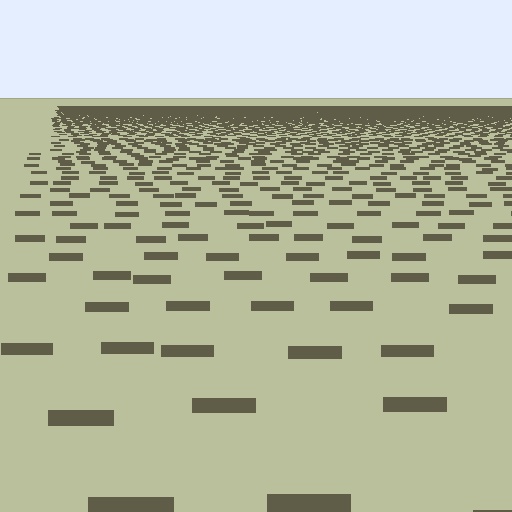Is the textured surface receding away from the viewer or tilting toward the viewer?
The surface is receding away from the viewer. Texture elements get smaller and denser toward the top.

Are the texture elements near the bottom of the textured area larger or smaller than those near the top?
Larger. Near the bottom, elements are closer to the viewer and appear at a bigger on-screen size.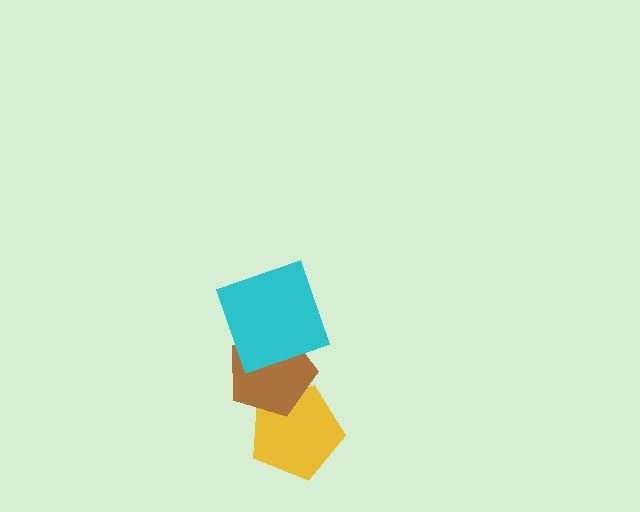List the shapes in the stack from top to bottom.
From top to bottom: the cyan square, the brown pentagon, the yellow pentagon.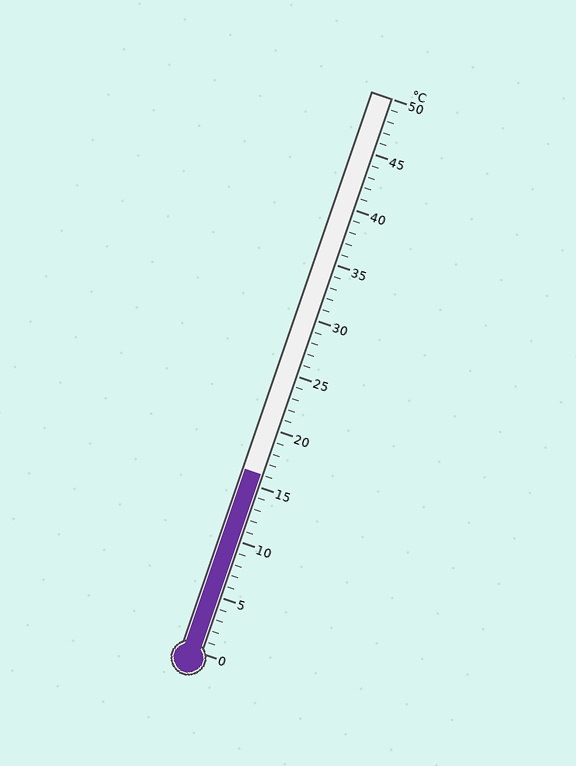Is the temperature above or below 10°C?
The temperature is above 10°C.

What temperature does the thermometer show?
The thermometer shows approximately 16°C.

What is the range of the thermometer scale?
The thermometer scale ranges from 0°C to 50°C.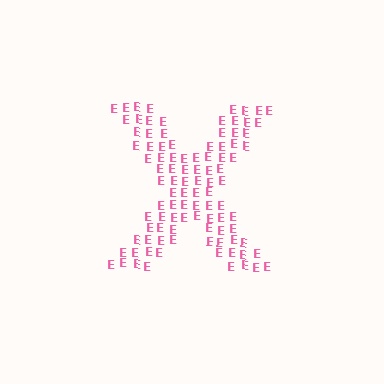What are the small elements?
The small elements are letter E's.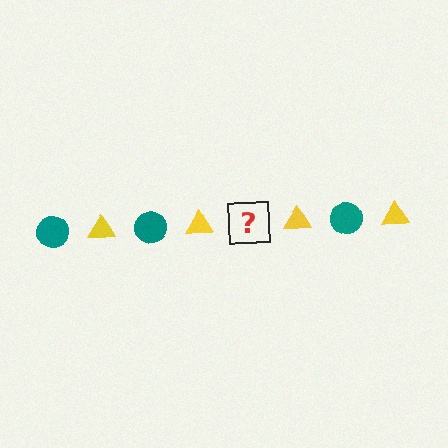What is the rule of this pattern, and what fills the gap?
The rule is that the pattern alternates between teal circle and yellow triangle. The gap should be filled with a teal circle.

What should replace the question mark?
The question mark should be replaced with a teal circle.